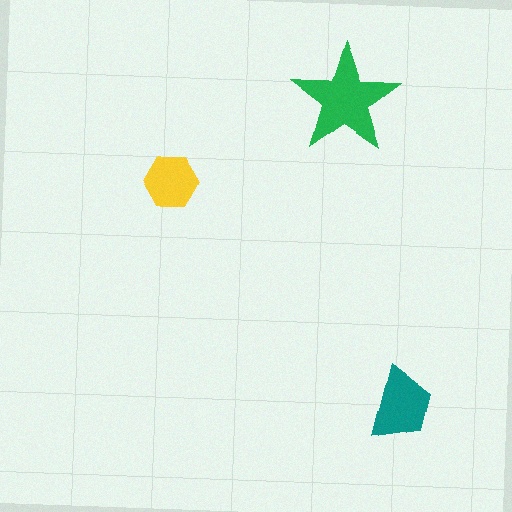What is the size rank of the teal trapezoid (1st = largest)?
2nd.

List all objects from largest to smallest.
The green star, the teal trapezoid, the yellow hexagon.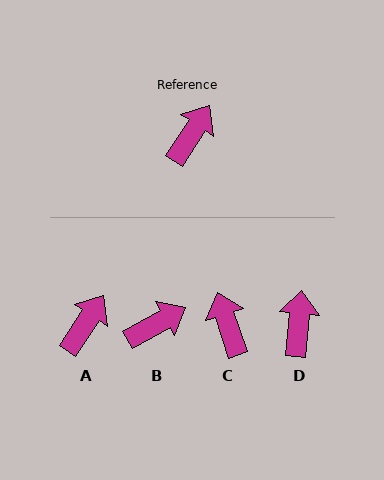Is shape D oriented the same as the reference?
No, it is off by about 27 degrees.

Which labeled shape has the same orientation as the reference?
A.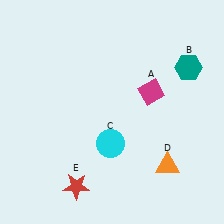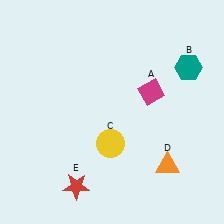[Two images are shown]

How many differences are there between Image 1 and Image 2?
There is 1 difference between the two images.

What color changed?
The circle (C) changed from cyan in Image 1 to yellow in Image 2.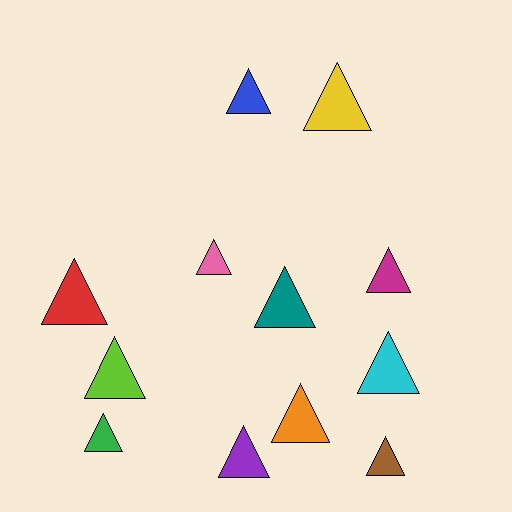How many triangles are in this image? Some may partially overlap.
There are 12 triangles.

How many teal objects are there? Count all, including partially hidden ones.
There is 1 teal object.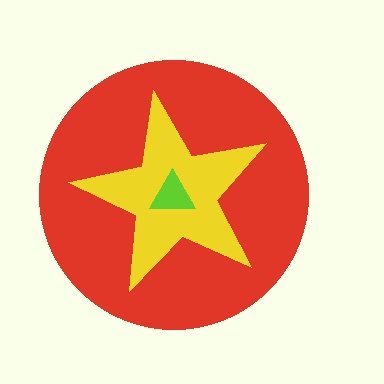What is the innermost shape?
The lime triangle.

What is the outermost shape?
The red circle.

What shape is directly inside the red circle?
The yellow star.